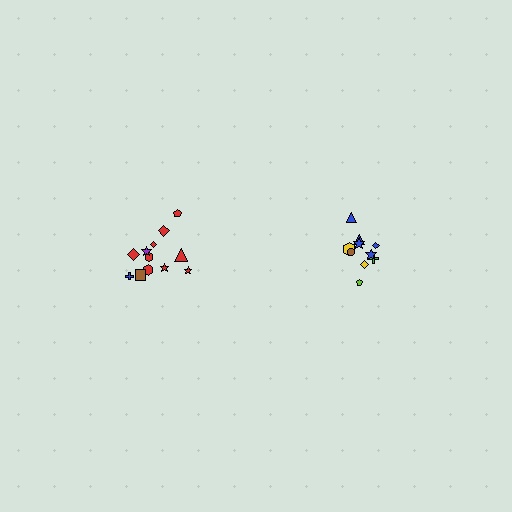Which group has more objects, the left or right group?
The left group.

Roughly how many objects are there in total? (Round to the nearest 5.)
Roughly 20 objects in total.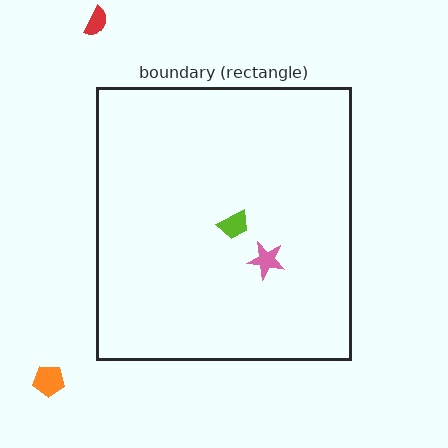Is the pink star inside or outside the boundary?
Inside.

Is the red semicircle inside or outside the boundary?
Outside.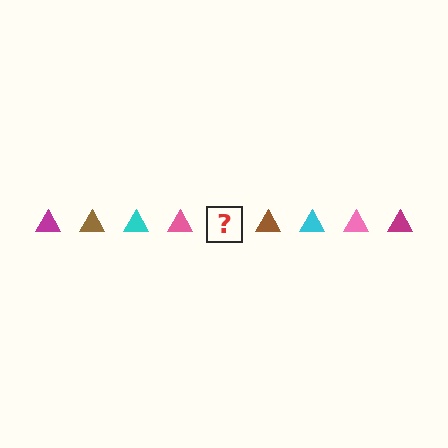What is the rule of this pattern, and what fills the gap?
The rule is that the pattern cycles through magenta, brown, cyan, pink triangles. The gap should be filled with a magenta triangle.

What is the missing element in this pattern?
The missing element is a magenta triangle.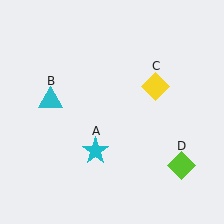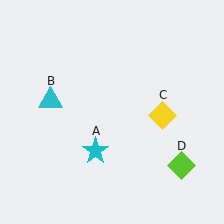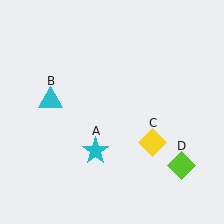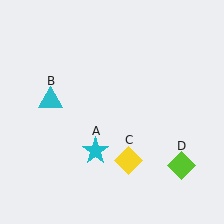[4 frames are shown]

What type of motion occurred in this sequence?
The yellow diamond (object C) rotated clockwise around the center of the scene.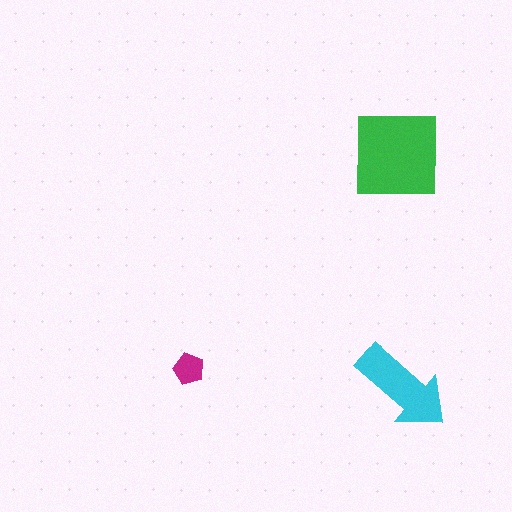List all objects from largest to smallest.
The green square, the cyan arrow, the magenta pentagon.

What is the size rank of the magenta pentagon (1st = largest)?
3rd.